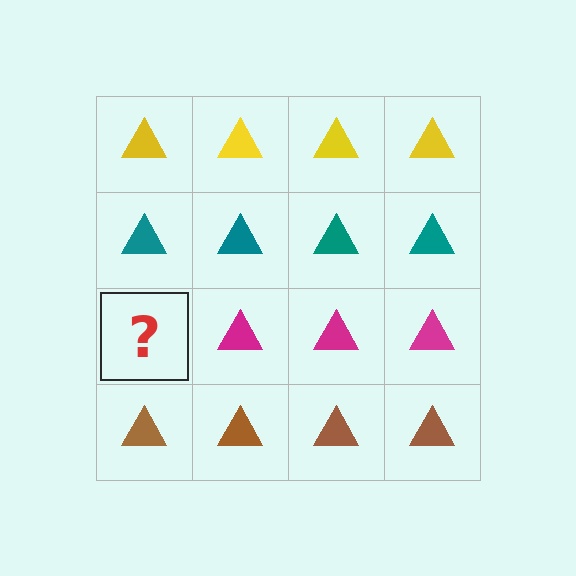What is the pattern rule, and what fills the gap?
The rule is that each row has a consistent color. The gap should be filled with a magenta triangle.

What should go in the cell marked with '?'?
The missing cell should contain a magenta triangle.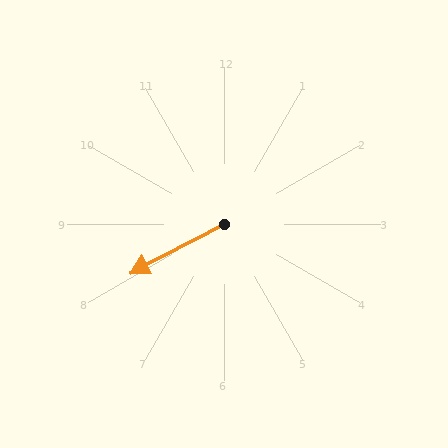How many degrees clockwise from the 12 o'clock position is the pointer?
Approximately 242 degrees.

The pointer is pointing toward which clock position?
Roughly 8 o'clock.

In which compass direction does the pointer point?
Southwest.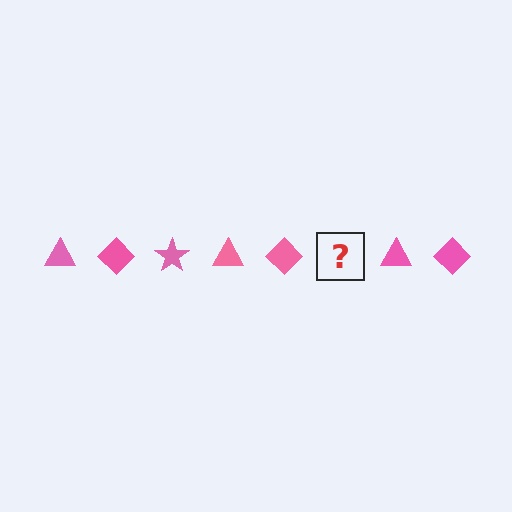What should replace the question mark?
The question mark should be replaced with a pink star.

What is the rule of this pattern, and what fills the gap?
The rule is that the pattern cycles through triangle, diamond, star shapes in pink. The gap should be filled with a pink star.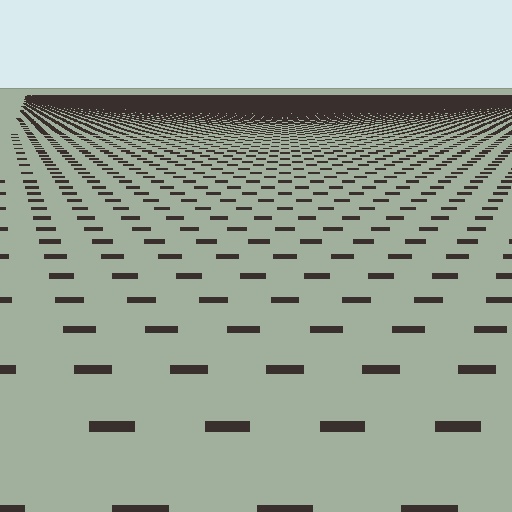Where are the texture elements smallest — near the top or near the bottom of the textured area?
Near the top.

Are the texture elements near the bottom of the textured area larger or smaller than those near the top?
Larger. Near the bottom, elements are closer to the viewer and appear at a bigger on-screen size.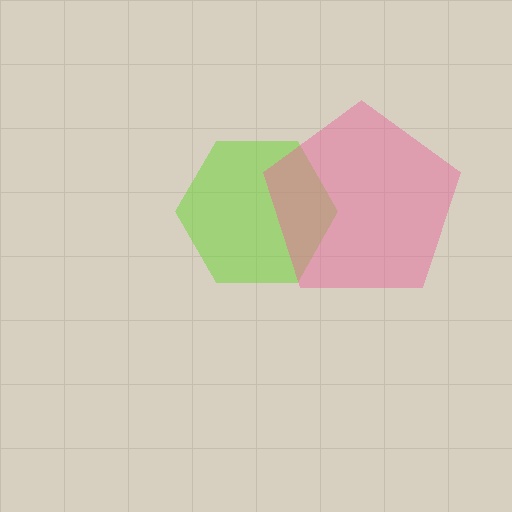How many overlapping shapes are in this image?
There are 2 overlapping shapes in the image.